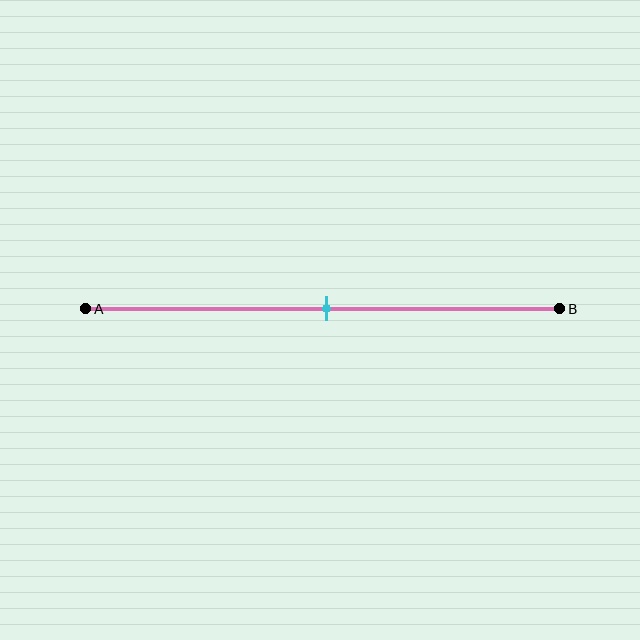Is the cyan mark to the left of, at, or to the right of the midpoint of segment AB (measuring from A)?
The cyan mark is approximately at the midpoint of segment AB.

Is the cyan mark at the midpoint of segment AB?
Yes, the mark is approximately at the midpoint.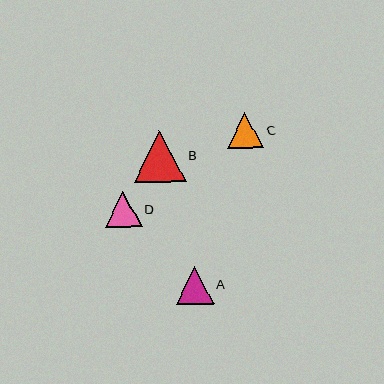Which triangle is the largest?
Triangle B is the largest with a size of approximately 52 pixels.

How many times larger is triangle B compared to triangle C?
Triangle B is approximately 1.4 times the size of triangle C.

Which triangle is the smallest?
Triangle D is the smallest with a size of approximately 37 pixels.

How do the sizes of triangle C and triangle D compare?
Triangle C and triangle D are approximately the same size.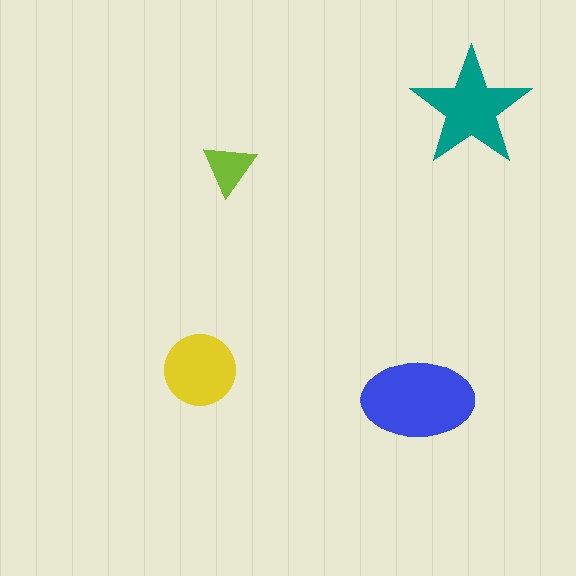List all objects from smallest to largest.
The lime triangle, the yellow circle, the teal star, the blue ellipse.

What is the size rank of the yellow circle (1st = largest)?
3rd.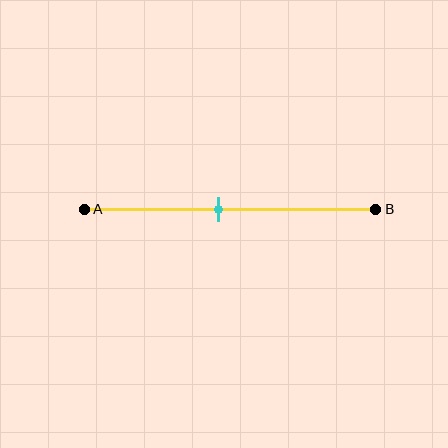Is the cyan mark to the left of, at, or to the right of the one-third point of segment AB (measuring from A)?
The cyan mark is to the right of the one-third point of segment AB.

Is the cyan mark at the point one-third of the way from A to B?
No, the mark is at about 45% from A, not at the 33% one-third point.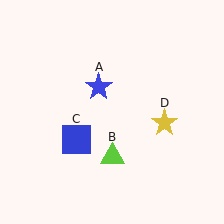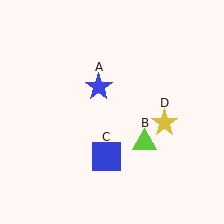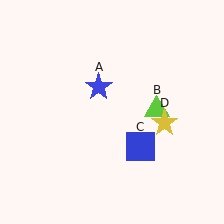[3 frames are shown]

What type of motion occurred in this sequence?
The lime triangle (object B), blue square (object C) rotated counterclockwise around the center of the scene.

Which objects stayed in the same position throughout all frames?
Blue star (object A) and yellow star (object D) remained stationary.